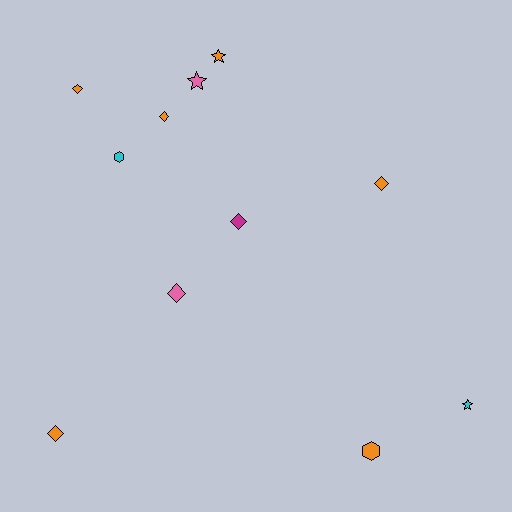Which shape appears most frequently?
Diamond, with 6 objects.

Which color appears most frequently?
Orange, with 6 objects.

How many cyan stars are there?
There is 1 cyan star.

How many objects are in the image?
There are 11 objects.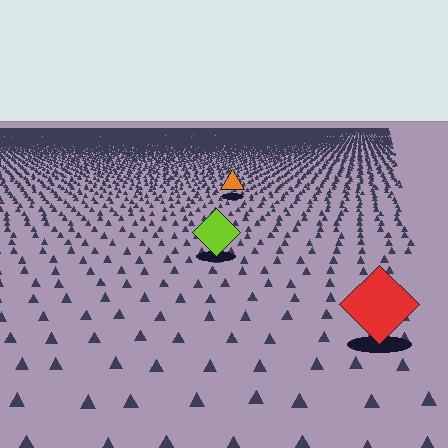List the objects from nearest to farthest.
From nearest to farthest: the red diamond, the lime diamond, the orange triangle.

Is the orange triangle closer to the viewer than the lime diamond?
No. The lime diamond is closer — you can tell from the texture gradient: the ground texture is coarser near it.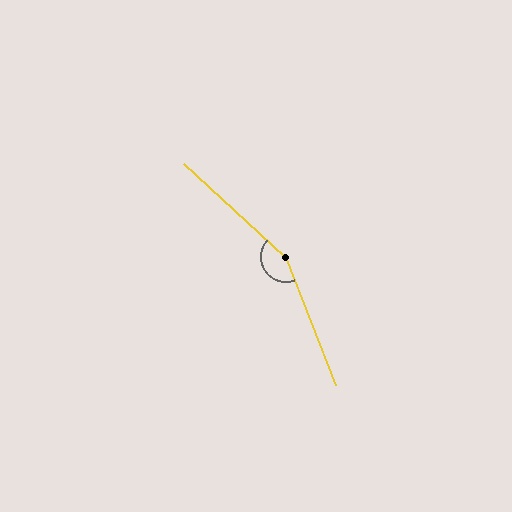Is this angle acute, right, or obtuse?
It is obtuse.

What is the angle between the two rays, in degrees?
Approximately 153 degrees.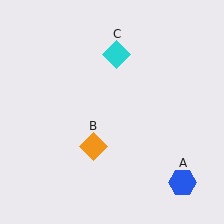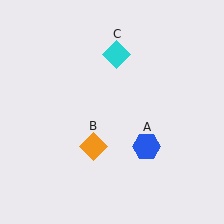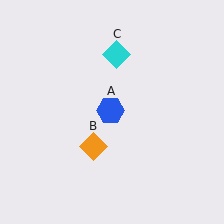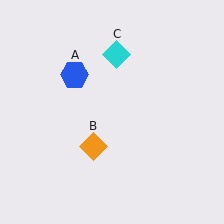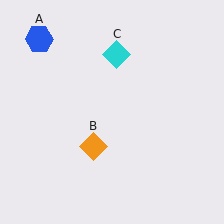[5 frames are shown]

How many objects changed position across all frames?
1 object changed position: blue hexagon (object A).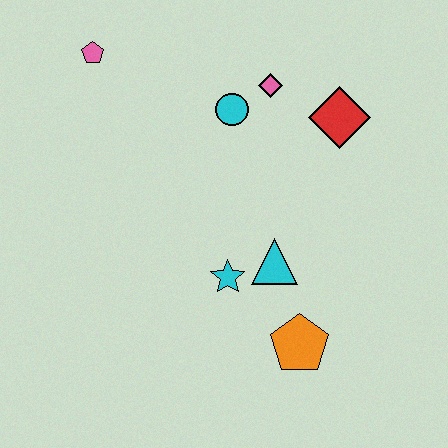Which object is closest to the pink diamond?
The cyan circle is closest to the pink diamond.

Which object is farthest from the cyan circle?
The orange pentagon is farthest from the cyan circle.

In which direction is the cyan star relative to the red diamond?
The cyan star is below the red diamond.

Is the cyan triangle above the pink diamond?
No